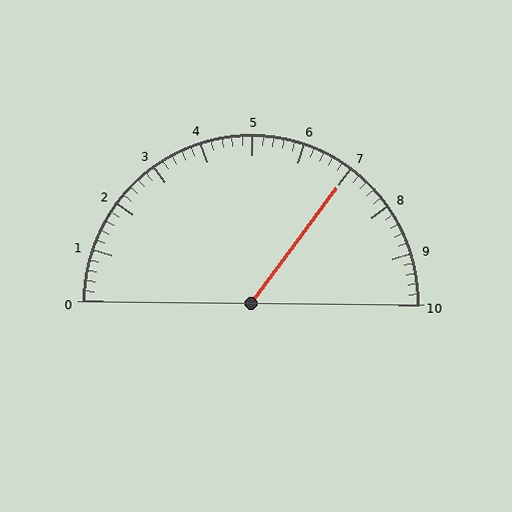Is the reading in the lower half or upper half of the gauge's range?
The reading is in the upper half of the range (0 to 10).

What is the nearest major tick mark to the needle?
The nearest major tick mark is 7.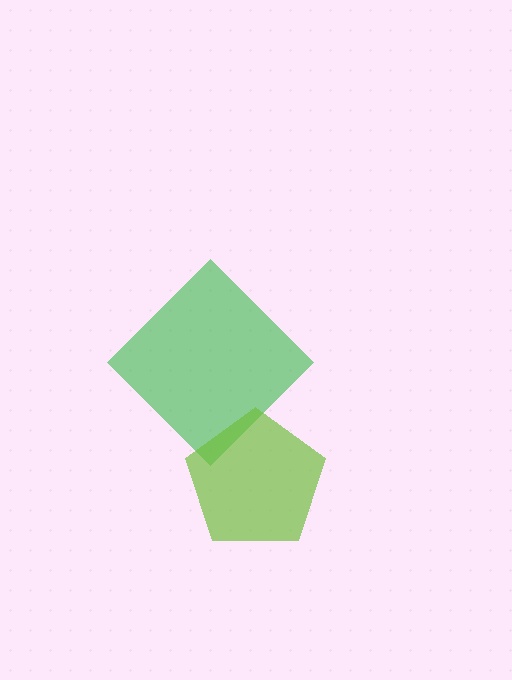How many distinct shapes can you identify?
There are 2 distinct shapes: a green diamond, a lime pentagon.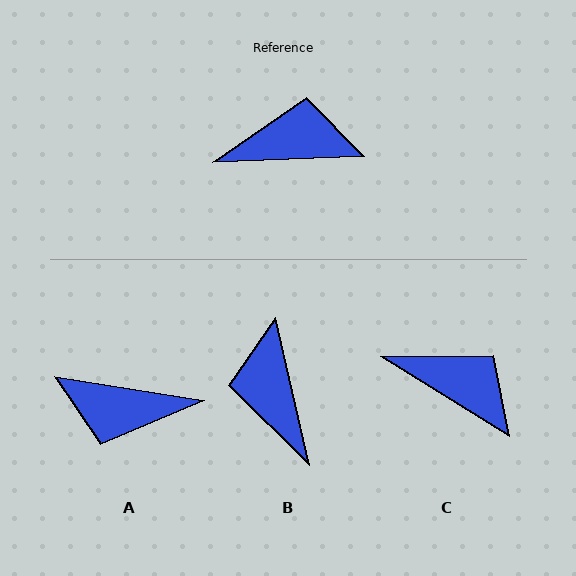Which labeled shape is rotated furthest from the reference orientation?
A, about 169 degrees away.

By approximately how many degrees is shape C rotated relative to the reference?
Approximately 34 degrees clockwise.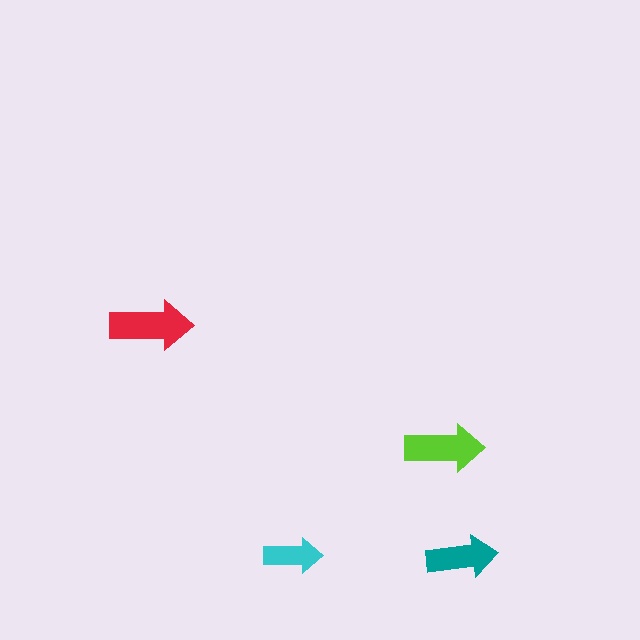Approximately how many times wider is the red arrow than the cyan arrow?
About 1.5 times wider.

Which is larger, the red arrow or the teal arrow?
The red one.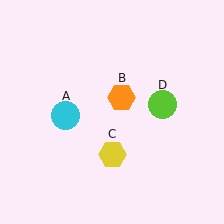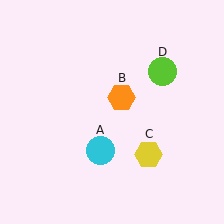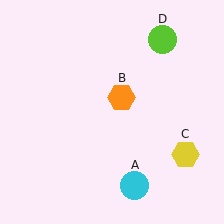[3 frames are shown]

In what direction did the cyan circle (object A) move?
The cyan circle (object A) moved down and to the right.